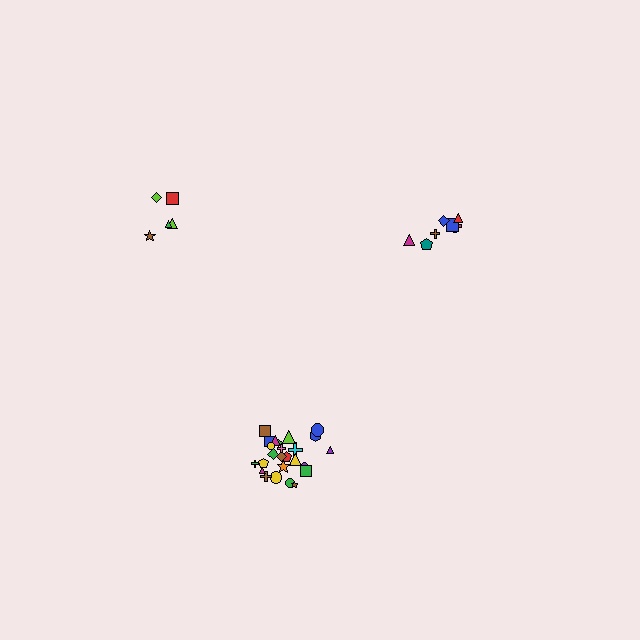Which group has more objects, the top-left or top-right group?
The top-right group.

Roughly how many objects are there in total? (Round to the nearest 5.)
Roughly 35 objects in total.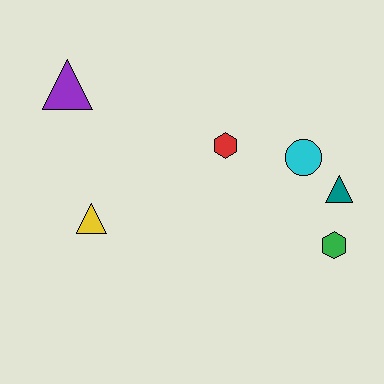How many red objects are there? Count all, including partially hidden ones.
There is 1 red object.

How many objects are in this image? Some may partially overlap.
There are 6 objects.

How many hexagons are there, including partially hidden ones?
There are 2 hexagons.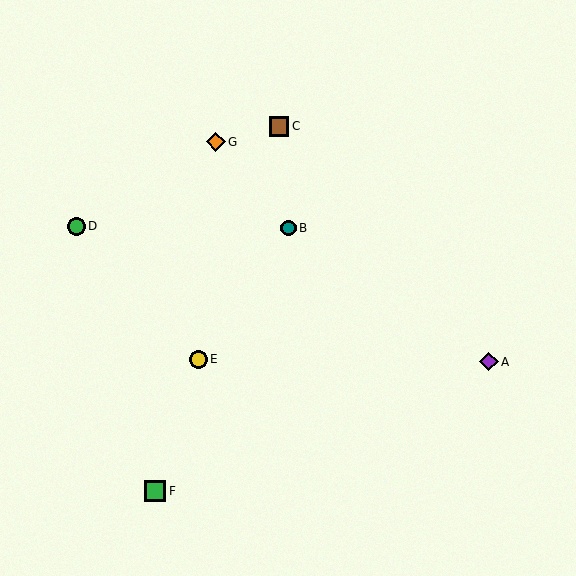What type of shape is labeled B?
Shape B is a teal circle.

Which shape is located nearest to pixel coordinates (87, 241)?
The green circle (labeled D) at (76, 226) is nearest to that location.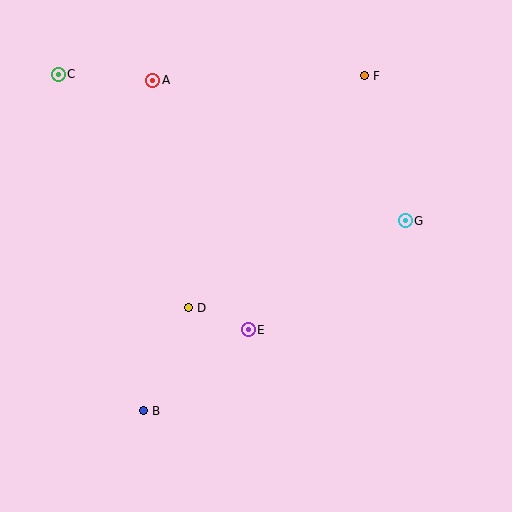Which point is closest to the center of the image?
Point E at (248, 330) is closest to the center.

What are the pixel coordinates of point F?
Point F is at (364, 76).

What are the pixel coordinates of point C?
Point C is at (58, 74).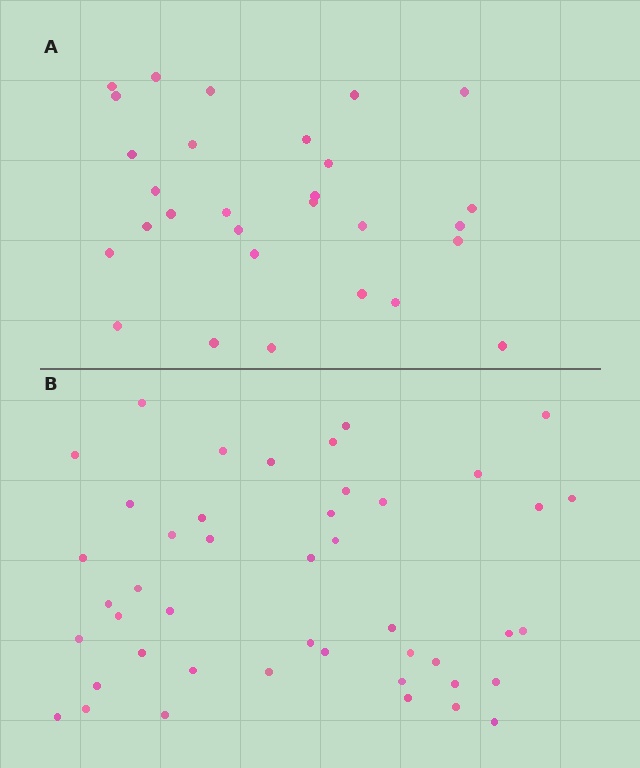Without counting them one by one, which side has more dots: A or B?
Region B (the bottom region) has more dots.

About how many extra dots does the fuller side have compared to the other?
Region B has approximately 15 more dots than region A.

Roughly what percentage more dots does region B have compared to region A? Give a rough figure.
About 55% more.